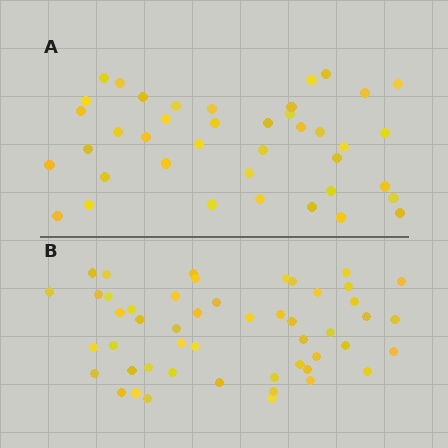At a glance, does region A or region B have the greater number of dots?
Region B (the bottom region) has more dots.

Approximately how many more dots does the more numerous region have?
Region B has roughly 10 or so more dots than region A.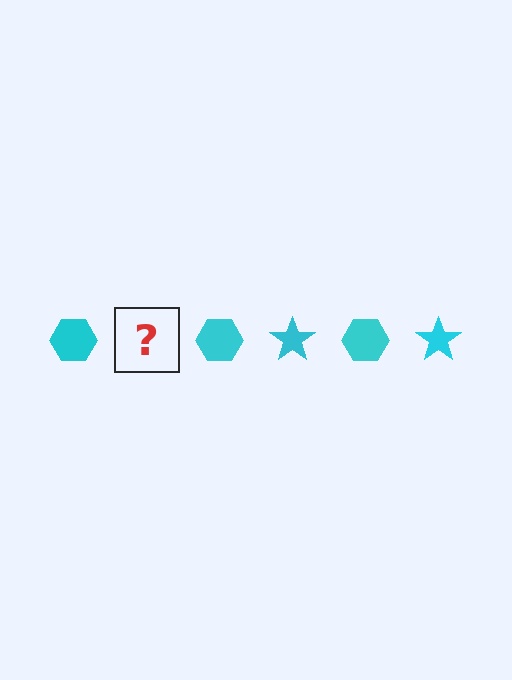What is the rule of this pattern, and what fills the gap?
The rule is that the pattern cycles through hexagon, star shapes in cyan. The gap should be filled with a cyan star.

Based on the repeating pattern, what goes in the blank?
The blank should be a cyan star.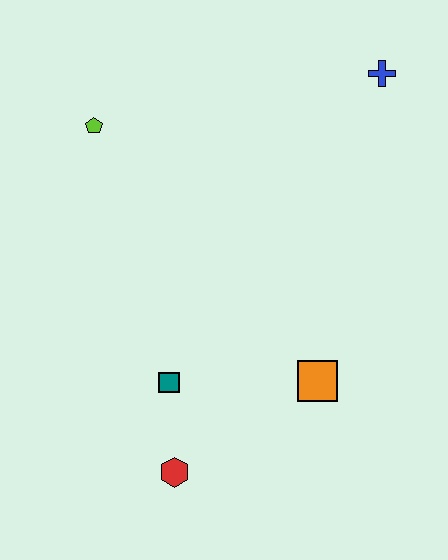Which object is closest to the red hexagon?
The teal square is closest to the red hexagon.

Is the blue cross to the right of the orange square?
Yes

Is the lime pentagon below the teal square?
No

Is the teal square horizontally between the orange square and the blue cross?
No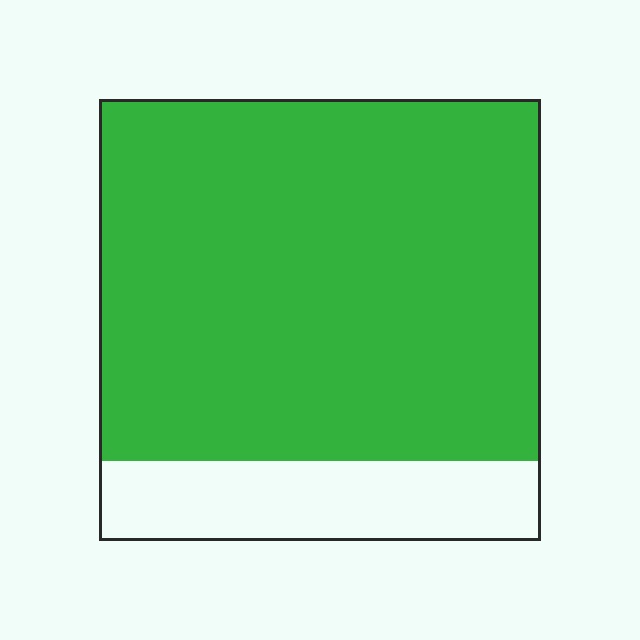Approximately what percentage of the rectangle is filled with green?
Approximately 80%.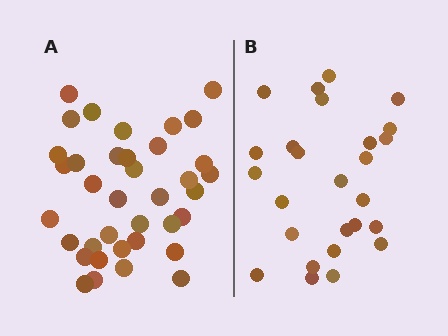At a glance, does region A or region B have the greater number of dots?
Region A (the left region) has more dots.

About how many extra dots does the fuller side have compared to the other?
Region A has roughly 12 or so more dots than region B.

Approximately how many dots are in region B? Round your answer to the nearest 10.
About 30 dots. (The exact count is 26, which rounds to 30.)